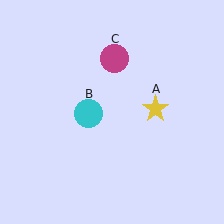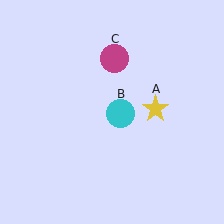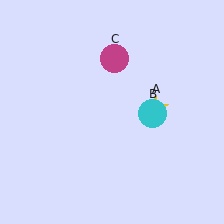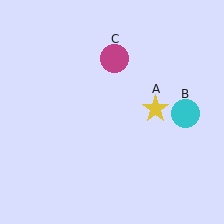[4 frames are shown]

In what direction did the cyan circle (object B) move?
The cyan circle (object B) moved right.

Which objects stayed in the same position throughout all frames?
Yellow star (object A) and magenta circle (object C) remained stationary.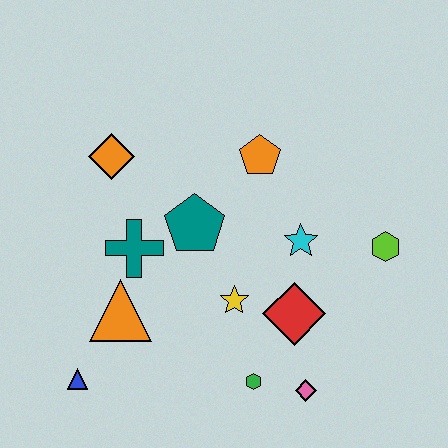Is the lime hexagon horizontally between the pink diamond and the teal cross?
No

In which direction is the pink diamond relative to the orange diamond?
The pink diamond is below the orange diamond.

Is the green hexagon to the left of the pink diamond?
Yes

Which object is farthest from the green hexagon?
The orange diamond is farthest from the green hexagon.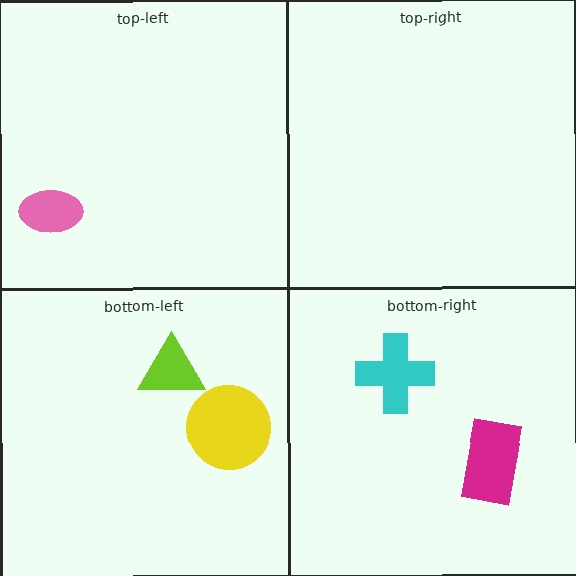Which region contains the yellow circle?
The bottom-left region.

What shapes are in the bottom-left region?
The yellow circle, the lime triangle.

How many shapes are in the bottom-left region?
2.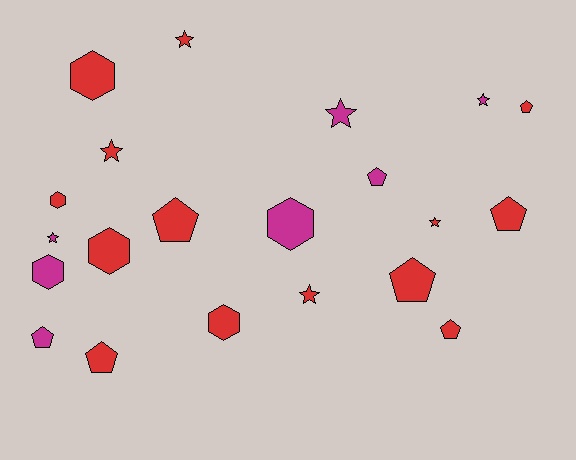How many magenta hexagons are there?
There are 2 magenta hexagons.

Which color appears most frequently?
Red, with 14 objects.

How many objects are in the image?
There are 21 objects.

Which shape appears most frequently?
Pentagon, with 8 objects.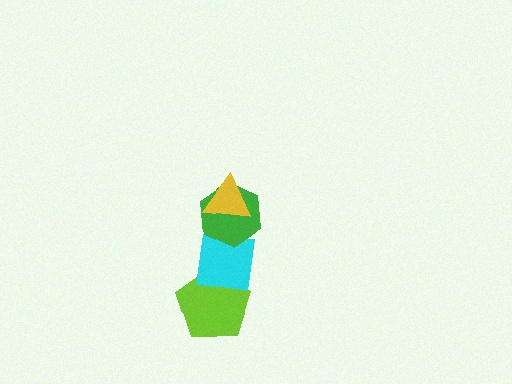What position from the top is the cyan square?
The cyan square is 3rd from the top.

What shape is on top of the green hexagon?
The yellow triangle is on top of the green hexagon.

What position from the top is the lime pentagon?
The lime pentagon is 4th from the top.